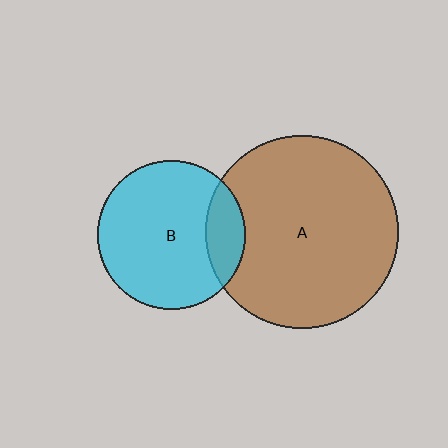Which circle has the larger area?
Circle A (brown).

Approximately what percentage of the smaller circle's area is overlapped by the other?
Approximately 20%.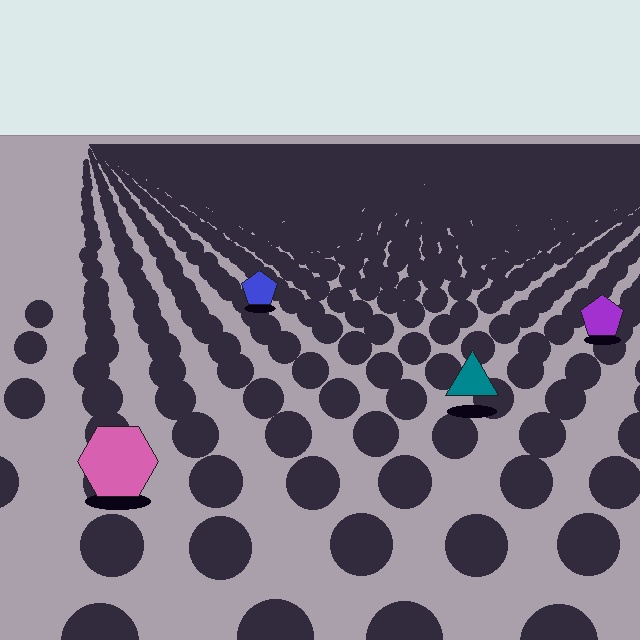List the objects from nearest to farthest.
From nearest to farthest: the pink hexagon, the teal triangle, the purple pentagon, the blue pentagon.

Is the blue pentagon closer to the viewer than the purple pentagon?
No. The purple pentagon is closer — you can tell from the texture gradient: the ground texture is coarser near it.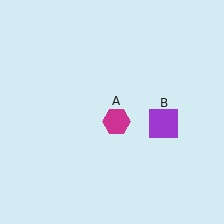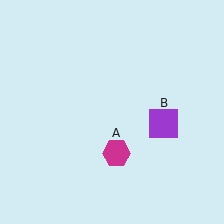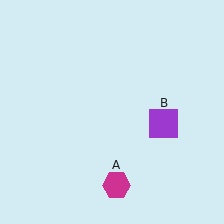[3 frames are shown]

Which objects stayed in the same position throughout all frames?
Purple square (object B) remained stationary.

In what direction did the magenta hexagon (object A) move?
The magenta hexagon (object A) moved down.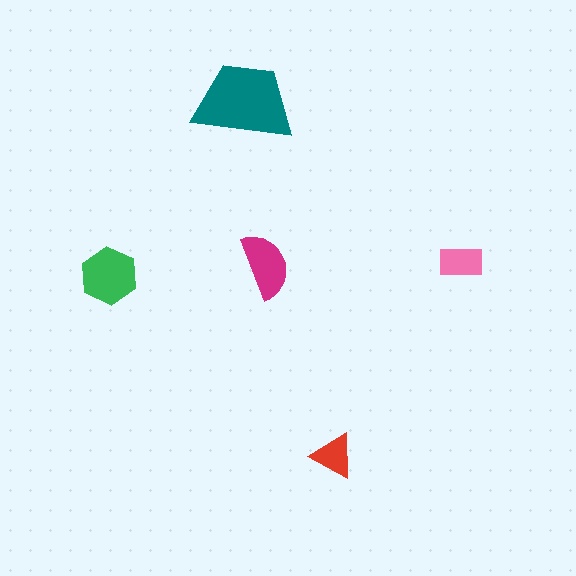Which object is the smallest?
The red triangle.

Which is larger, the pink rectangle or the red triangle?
The pink rectangle.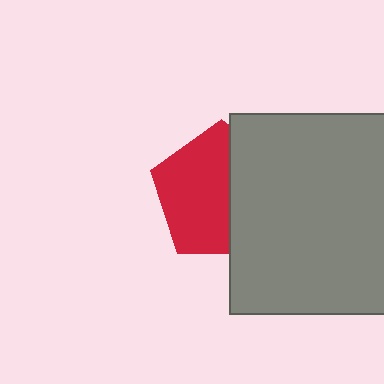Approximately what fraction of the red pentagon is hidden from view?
Roughly 42% of the red pentagon is hidden behind the gray square.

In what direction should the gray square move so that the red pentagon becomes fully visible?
The gray square should move right. That is the shortest direction to clear the overlap and leave the red pentagon fully visible.